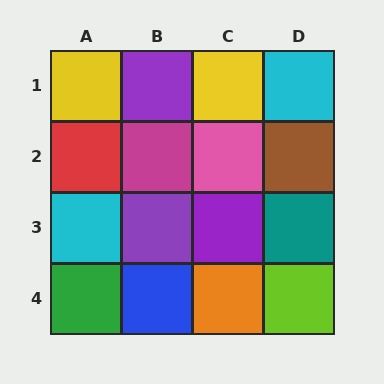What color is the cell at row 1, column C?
Yellow.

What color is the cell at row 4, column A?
Green.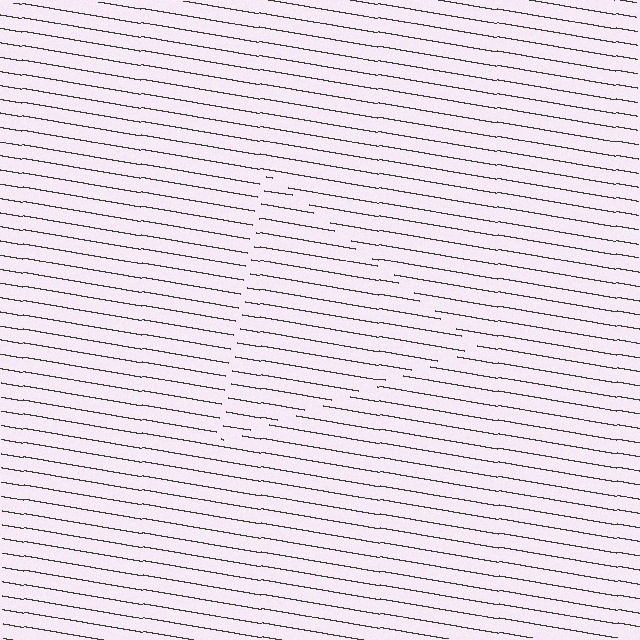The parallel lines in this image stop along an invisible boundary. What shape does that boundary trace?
An illusory triangle. The interior of the shape contains the same grating, shifted by half a period — the contour is defined by the phase discontinuity where line-ends from the inner and outer gratings abut.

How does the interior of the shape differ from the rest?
The interior of the shape contains the same grating, shifted by half a period — the contour is defined by the phase discontinuity where line-ends from the inner and outer gratings abut.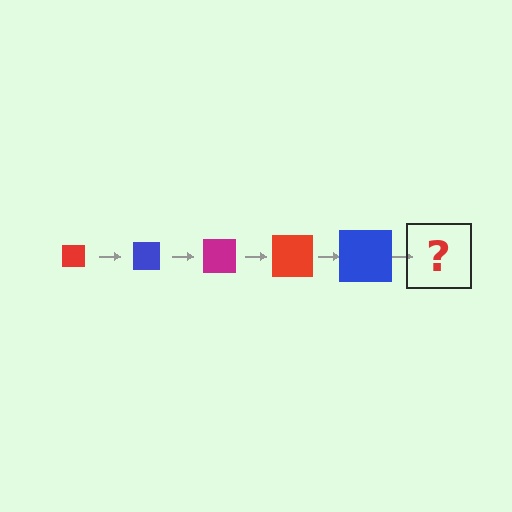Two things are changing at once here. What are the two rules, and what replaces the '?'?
The two rules are that the square grows larger each step and the color cycles through red, blue, and magenta. The '?' should be a magenta square, larger than the previous one.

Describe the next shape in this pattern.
It should be a magenta square, larger than the previous one.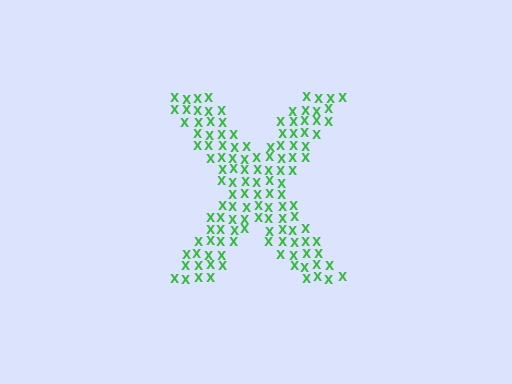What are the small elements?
The small elements are letter X's.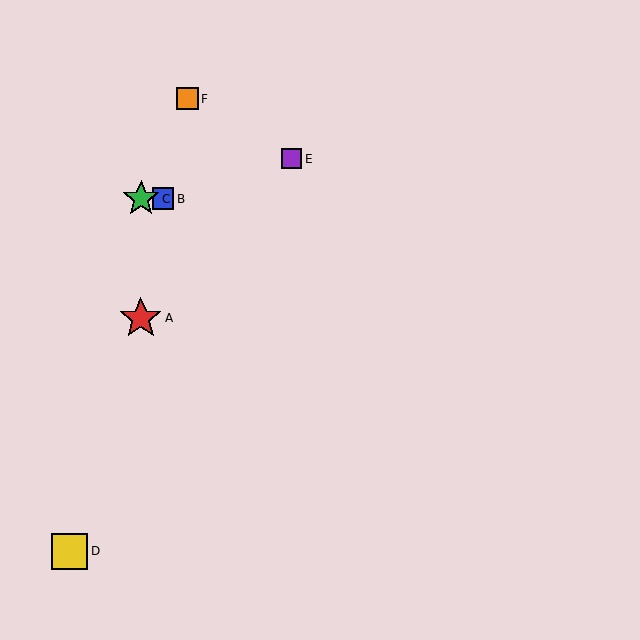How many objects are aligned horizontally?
2 objects (B, C) are aligned horizontally.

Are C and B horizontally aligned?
Yes, both are at y≈199.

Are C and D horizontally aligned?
No, C is at y≈199 and D is at y≈551.